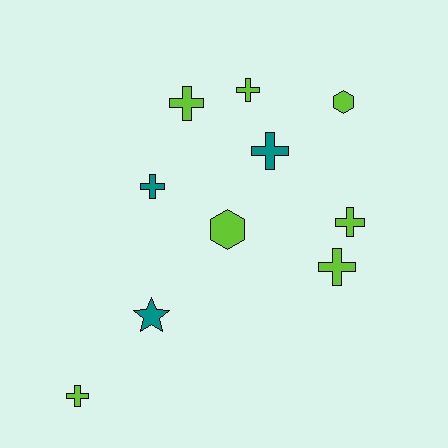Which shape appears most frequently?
Cross, with 7 objects.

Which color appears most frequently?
Lime, with 7 objects.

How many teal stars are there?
There is 1 teal star.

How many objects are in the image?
There are 10 objects.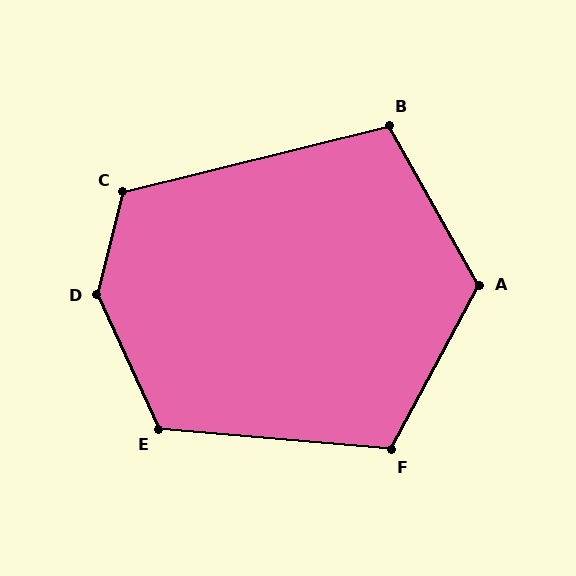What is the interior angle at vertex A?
Approximately 122 degrees (obtuse).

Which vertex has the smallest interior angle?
B, at approximately 106 degrees.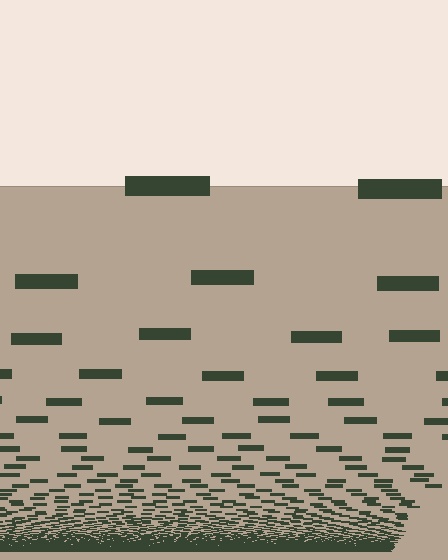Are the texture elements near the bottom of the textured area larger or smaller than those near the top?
Smaller. The gradient is inverted — elements near the bottom are smaller and denser.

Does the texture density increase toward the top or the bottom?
Density increases toward the bottom.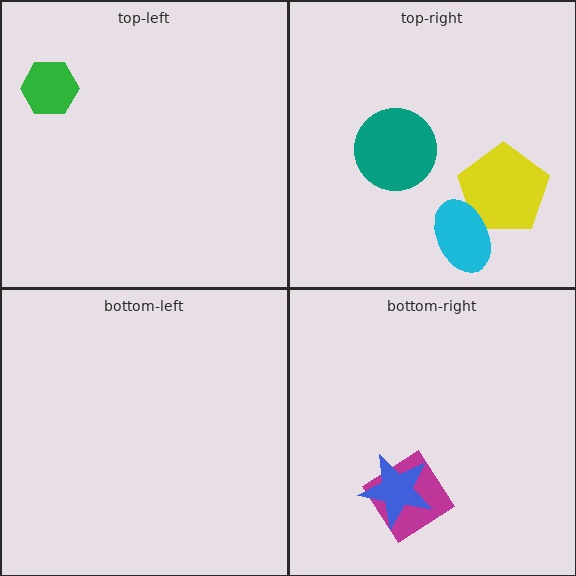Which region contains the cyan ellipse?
The top-right region.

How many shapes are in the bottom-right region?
2.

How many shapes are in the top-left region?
1.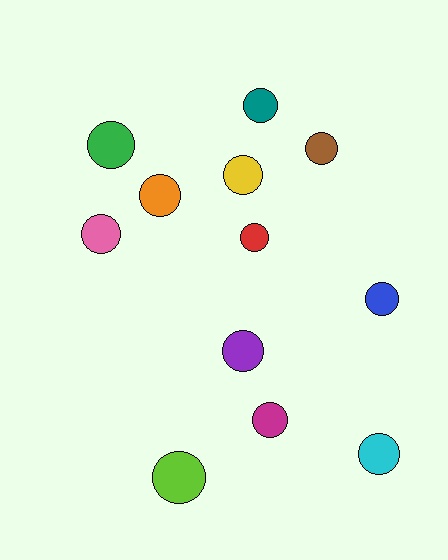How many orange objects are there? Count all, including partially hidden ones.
There is 1 orange object.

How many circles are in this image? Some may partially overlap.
There are 12 circles.